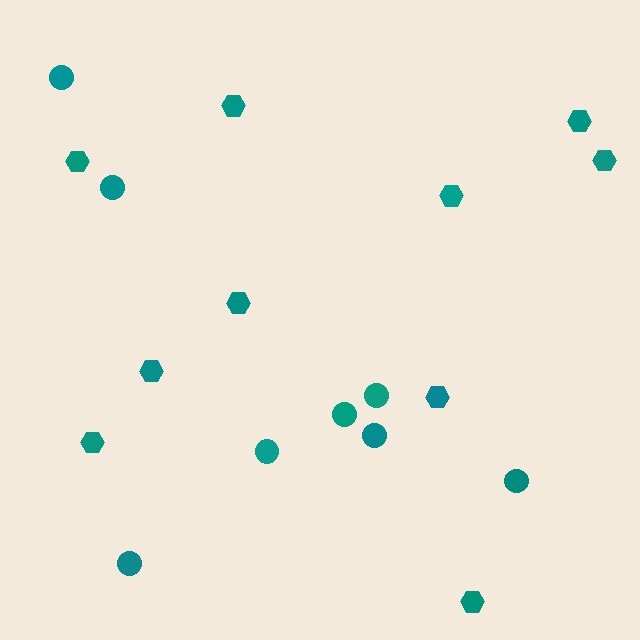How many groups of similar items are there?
There are 2 groups: one group of hexagons (10) and one group of circles (8).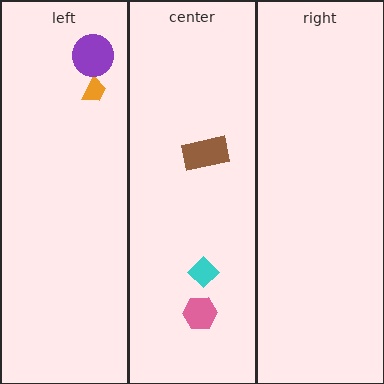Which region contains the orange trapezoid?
The left region.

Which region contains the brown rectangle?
The center region.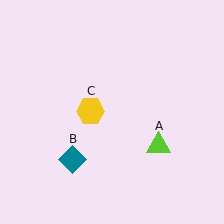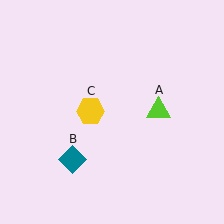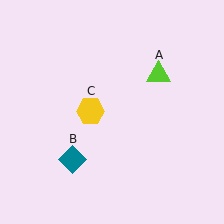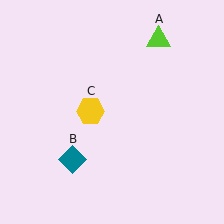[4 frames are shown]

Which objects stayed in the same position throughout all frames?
Teal diamond (object B) and yellow hexagon (object C) remained stationary.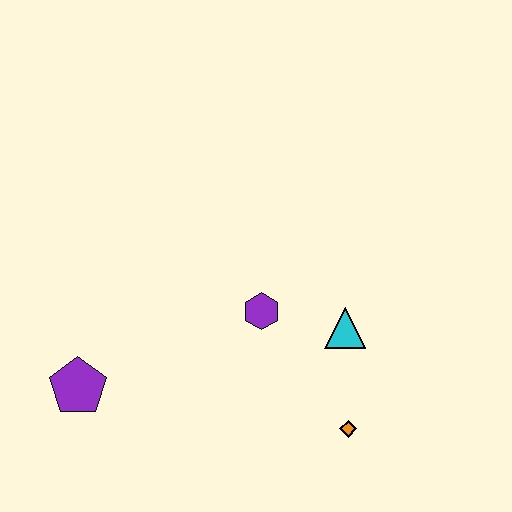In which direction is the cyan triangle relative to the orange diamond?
The cyan triangle is above the orange diamond.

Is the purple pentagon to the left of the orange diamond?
Yes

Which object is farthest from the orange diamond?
The purple pentagon is farthest from the orange diamond.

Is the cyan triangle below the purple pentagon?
No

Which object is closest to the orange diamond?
The cyan triangle is closest to the orange diamond.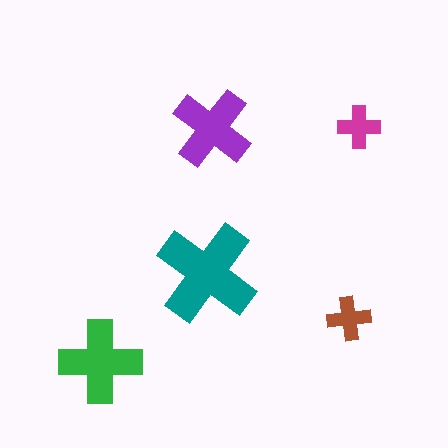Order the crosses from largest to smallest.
the teal one, the green one, the purple one, the brown one, the magenta one.